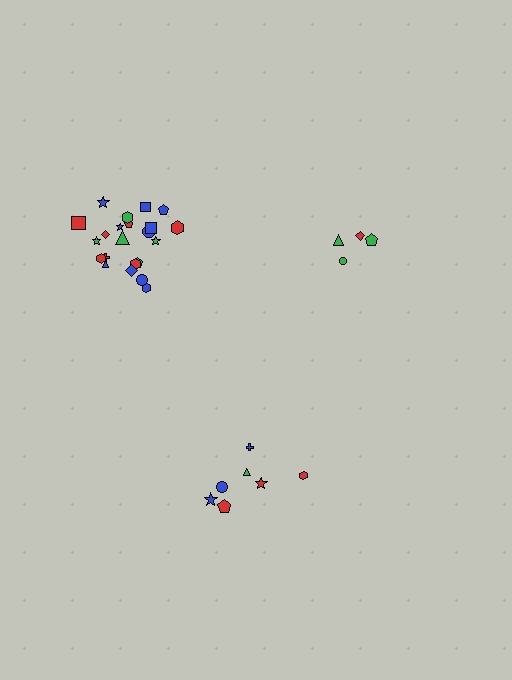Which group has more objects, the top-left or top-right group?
The top-left group.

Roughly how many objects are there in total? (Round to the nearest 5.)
Roughly 35 objects in total.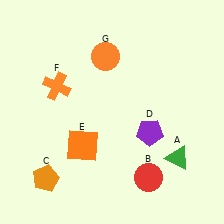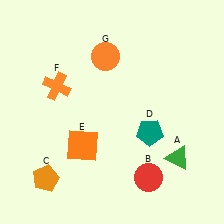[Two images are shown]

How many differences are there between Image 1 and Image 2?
There is 1 difference between the two images.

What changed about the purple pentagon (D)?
In Image 1, D is purple. In Image 2, it changed to teal.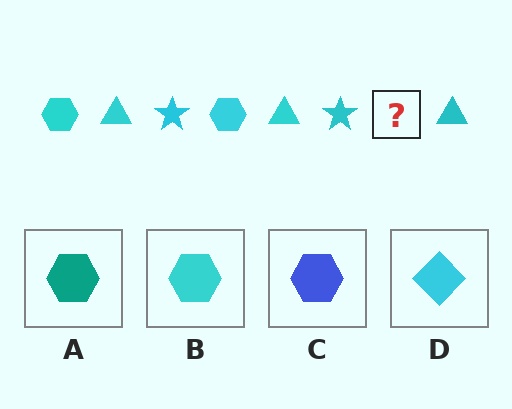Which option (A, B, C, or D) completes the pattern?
B.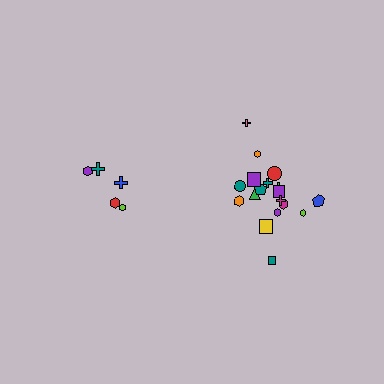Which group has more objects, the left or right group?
The right group.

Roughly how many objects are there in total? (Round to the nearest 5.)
Roughly 25 objects in total.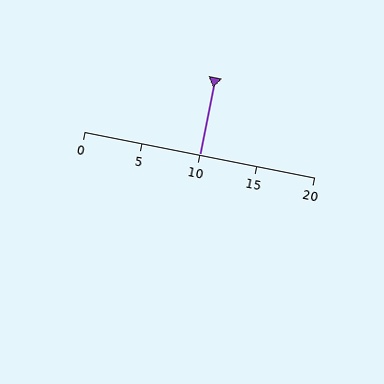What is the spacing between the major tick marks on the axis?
The major ticks are spaced 5 apart.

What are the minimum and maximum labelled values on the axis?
The axis runs from 0 to 20.